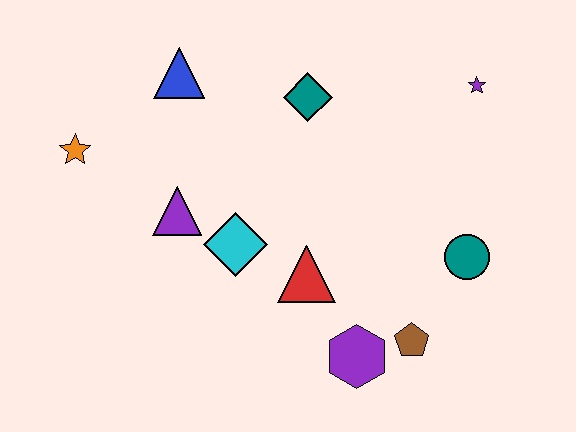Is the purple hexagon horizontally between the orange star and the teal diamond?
No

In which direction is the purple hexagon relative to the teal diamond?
The purple hexagon is below the teal diamond.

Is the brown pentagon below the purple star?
Yes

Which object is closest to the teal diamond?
The blue triangle is closest to the teal diamond.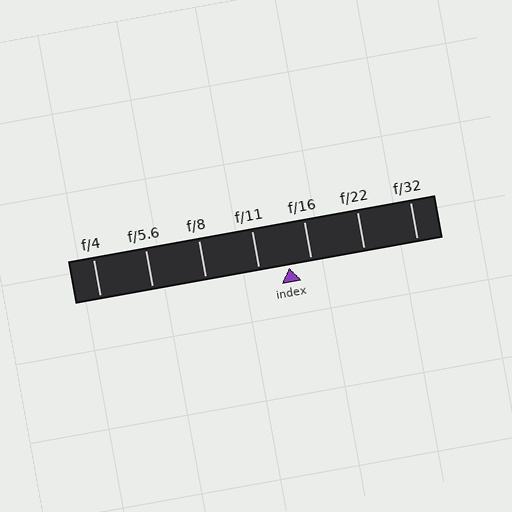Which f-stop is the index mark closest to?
The index mark is closest to f/16.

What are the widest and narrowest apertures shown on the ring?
The widest aperture shown is f/4 and the narrowest is f/32.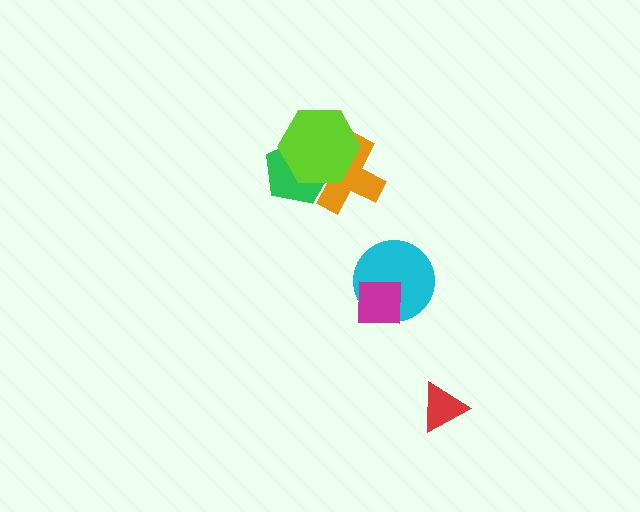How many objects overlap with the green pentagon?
2 objects overlap with the green pentagon.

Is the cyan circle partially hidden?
Yes, it is partially covered by another shape.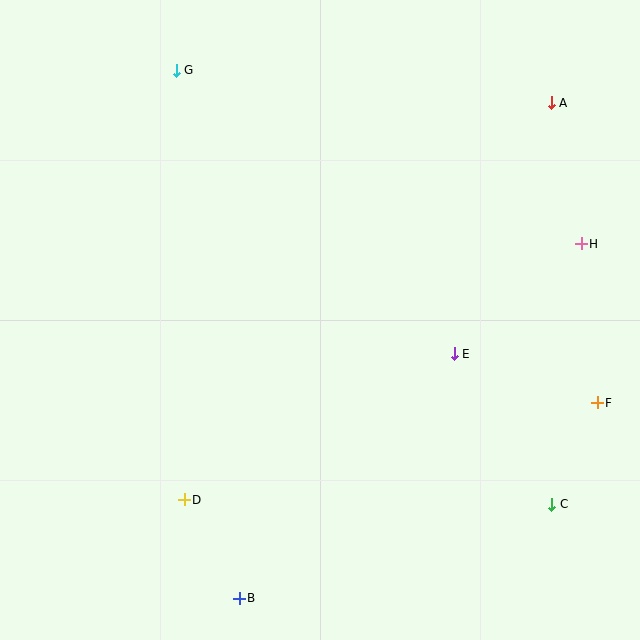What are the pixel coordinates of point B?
Point B is at (239, 598).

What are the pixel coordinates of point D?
Point D is at (184, 500).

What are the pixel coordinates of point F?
Point F is at (597, 403).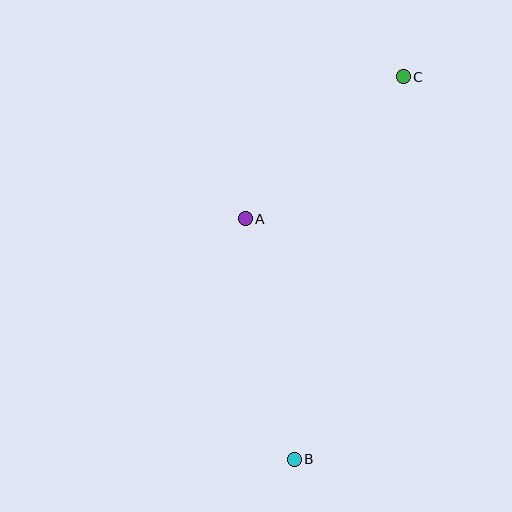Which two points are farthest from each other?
Points B and C are farthest from each other.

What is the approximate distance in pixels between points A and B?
The distance between A and B is approximately 245 pixels.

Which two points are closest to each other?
Points A and C are closest to each other.